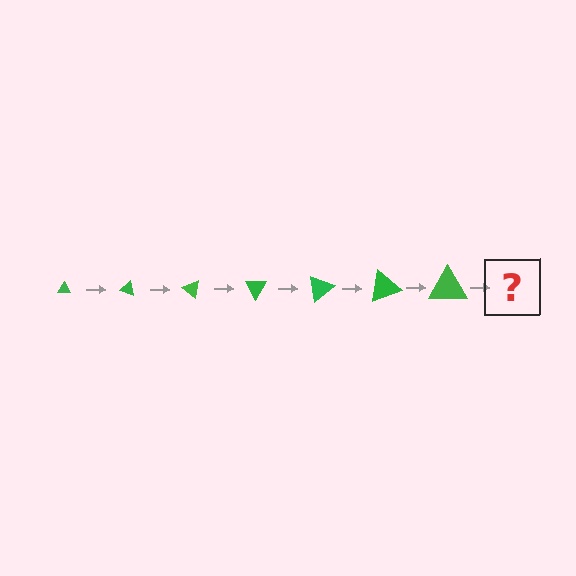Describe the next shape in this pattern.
It should be a triangle, larger than the previous one and rotated 140 degrees from the start.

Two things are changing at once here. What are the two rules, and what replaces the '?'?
The two rules are that the triangle grows larger each step and it rotates 20 degrees each step. The '?' should be a triangle, larger than the previous one and rotated 140 degrees from the start.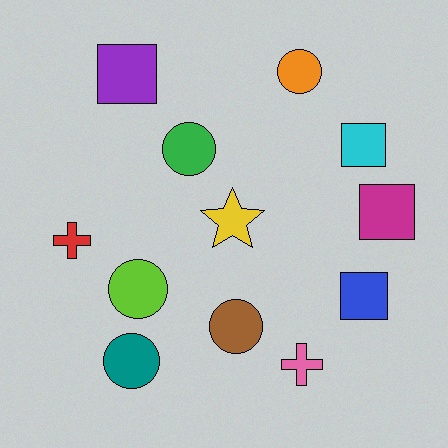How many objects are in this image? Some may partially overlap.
There are 12 objects.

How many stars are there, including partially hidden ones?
There is 1 star.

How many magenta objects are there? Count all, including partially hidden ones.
There is 1 magenta object.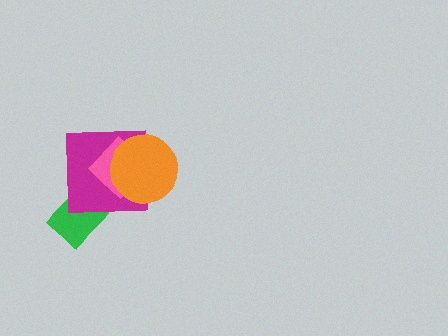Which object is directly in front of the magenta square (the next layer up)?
The pink diamond is directly in front of the magenta square.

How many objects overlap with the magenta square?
3 objects overlap with the magenta square.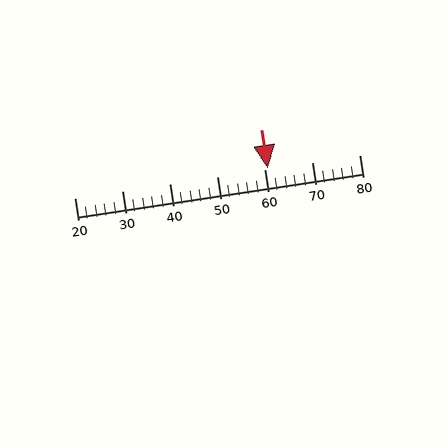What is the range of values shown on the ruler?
The ruler shows values from 20 to 80.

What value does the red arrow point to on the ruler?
The red arrow points to approximately 61.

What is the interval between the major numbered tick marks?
The major tick marks are spaced 10 units apart.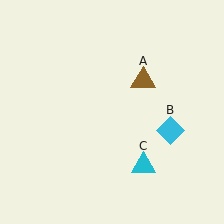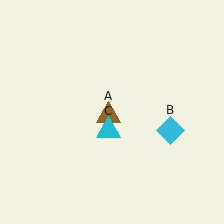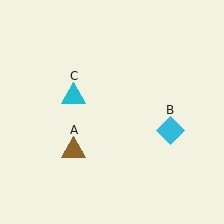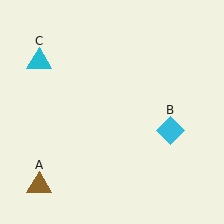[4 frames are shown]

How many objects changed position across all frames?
2 objects changed position: brown triangle (object A), cyan triangle (object C).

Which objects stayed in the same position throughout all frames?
Cyan diamond (object B) remained stationary.